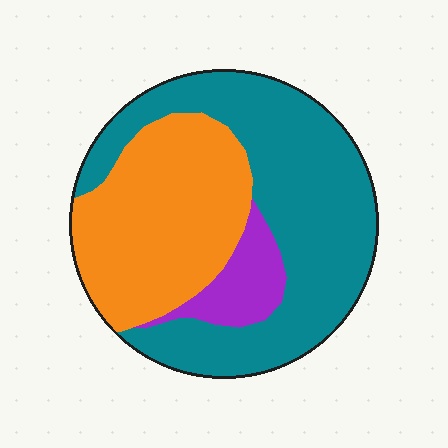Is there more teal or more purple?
Teal.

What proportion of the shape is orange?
Orange takes up about three eighths (3/8) of the shape.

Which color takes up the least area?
Purple, at roughly 10%.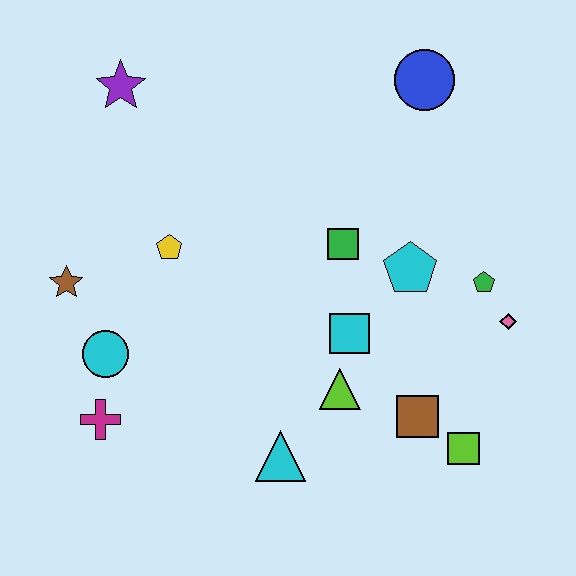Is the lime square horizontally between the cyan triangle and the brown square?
No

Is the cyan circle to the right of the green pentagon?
No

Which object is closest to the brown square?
The lime square is closest to the brown square.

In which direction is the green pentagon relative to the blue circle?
The green pentagon is below the blue circle.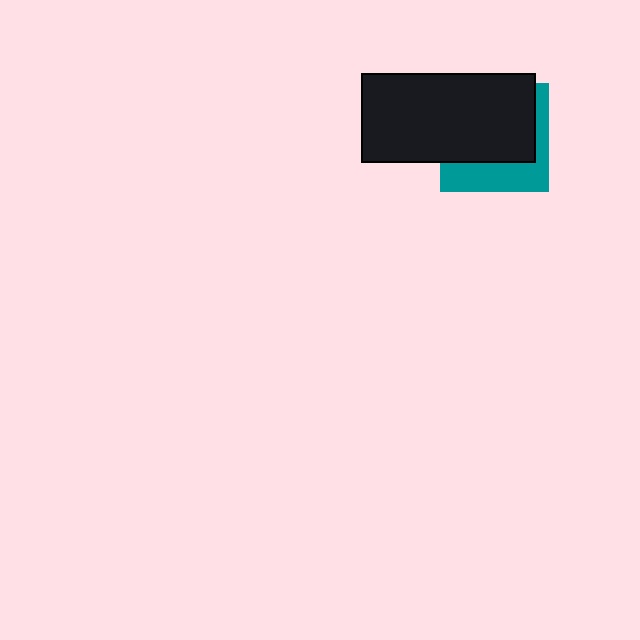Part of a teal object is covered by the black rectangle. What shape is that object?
It is a square.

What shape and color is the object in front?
The object in front is a black rectangle.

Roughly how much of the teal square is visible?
A small part of it is visible (roughly 35%).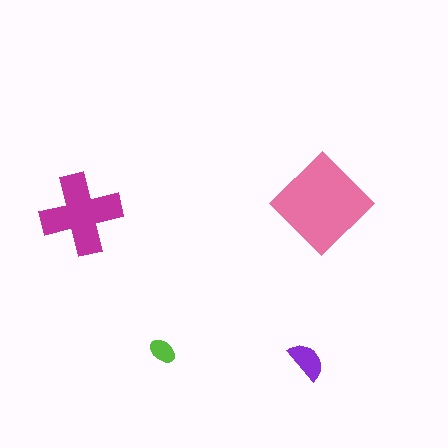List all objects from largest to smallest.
The pink diamond, the magenta cross, the purple semicircle, the lime ellipse.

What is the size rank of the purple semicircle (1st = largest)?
3rd.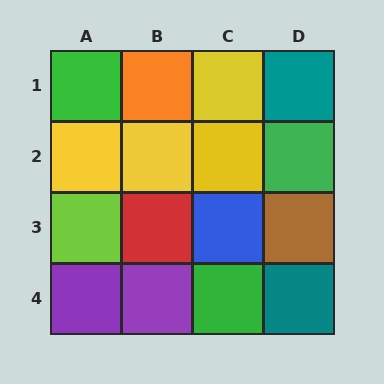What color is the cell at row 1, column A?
Green.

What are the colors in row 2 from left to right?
Yellow, yellow, yellow, green.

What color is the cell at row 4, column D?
Teal.